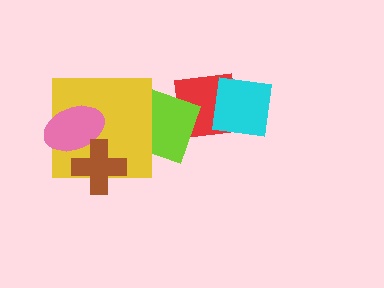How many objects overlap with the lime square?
2 objects overlap with the lime square.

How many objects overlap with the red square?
2 objects overlap with the red square.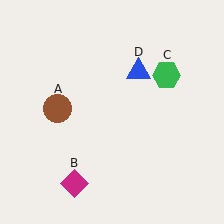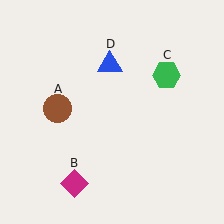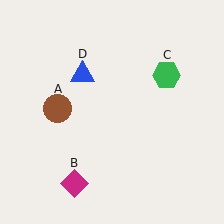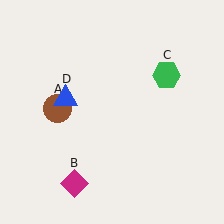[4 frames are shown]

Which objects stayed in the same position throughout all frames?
Brown circle (object A) and magenta diamond (object B) and green hexagon (object C) remained stationary.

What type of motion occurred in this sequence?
The blue triangle (object D) rotated counterclockwise around the center of the scene.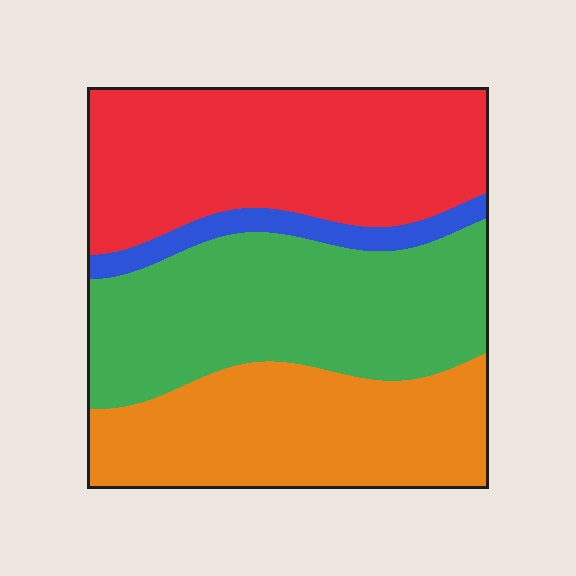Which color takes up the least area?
Blue, at roughly 5%.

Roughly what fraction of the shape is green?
Green covers 33% of the shape.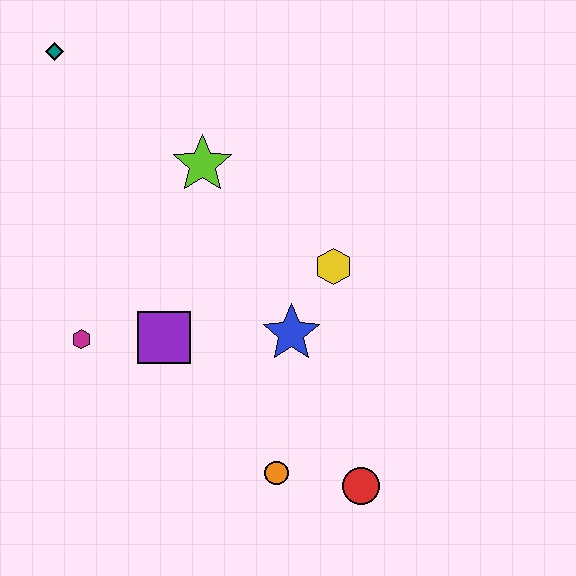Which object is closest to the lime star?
The yellow hexagon is closest to the lime star.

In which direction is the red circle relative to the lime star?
The red circle is below the lime star.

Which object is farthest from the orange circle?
The teal diamond is farthest from the orange circle.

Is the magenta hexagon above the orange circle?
Yes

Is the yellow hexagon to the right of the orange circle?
Yes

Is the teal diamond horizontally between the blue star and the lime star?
No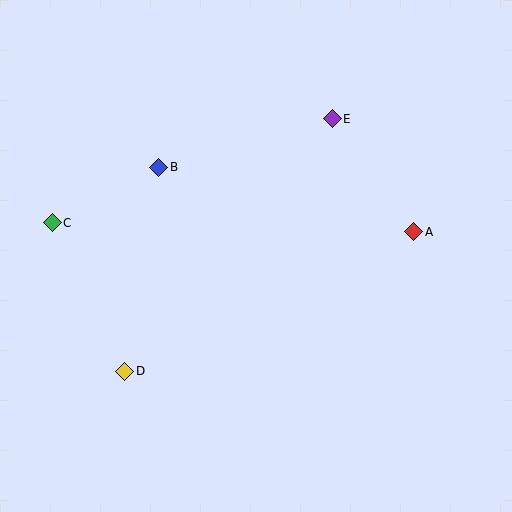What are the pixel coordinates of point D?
Point D is at (125, 371).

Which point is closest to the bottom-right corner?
Point A is closest to the bottom-right corner.